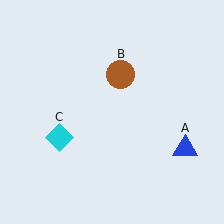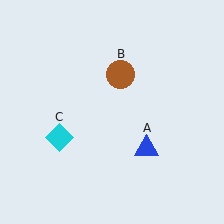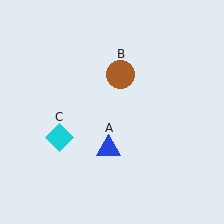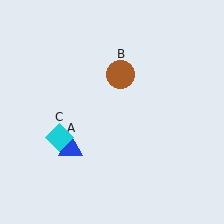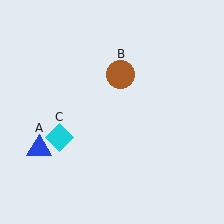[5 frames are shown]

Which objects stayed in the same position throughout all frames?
Brown circle (object B) and cyan diamond (object C) remained stationary.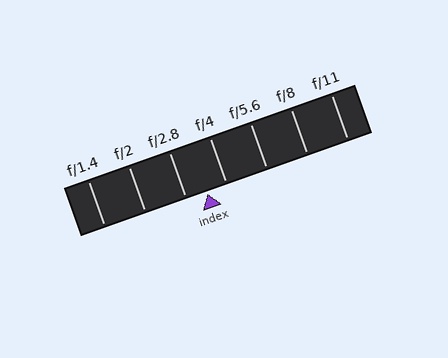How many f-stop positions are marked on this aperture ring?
There are 7 f-stop positions marked.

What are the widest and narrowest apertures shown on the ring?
The widest aperture shown is f/1.4 and the narrowest is f/11.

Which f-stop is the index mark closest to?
The index mark is closest to f/4.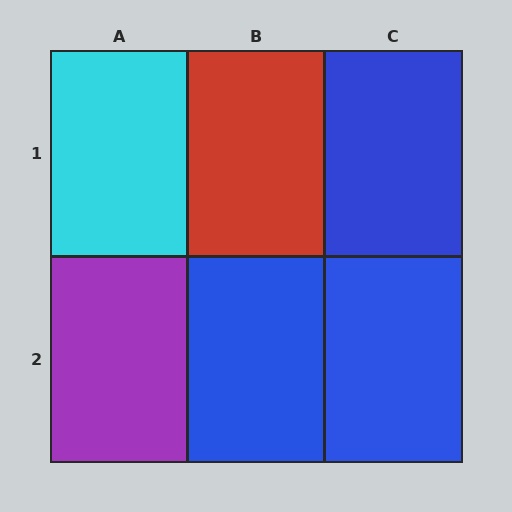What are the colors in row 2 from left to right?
Purple, blue, blue.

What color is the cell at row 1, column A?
Cyan.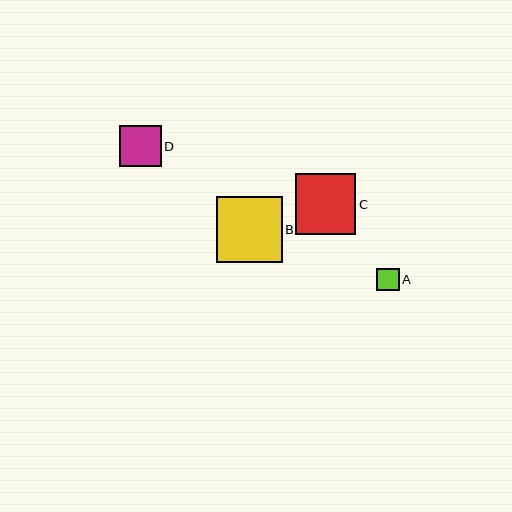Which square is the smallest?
Square A is the smallest with a size of approximately 22 pixels.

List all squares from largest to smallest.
From largest to smallest: B, C, D, A.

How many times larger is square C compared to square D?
Square C is approximately 1.5 times the size of square D.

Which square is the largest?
Square B is the largest with a size of approximately 66 pixels.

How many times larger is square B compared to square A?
Square B is approximately 3.0 times the size of square A.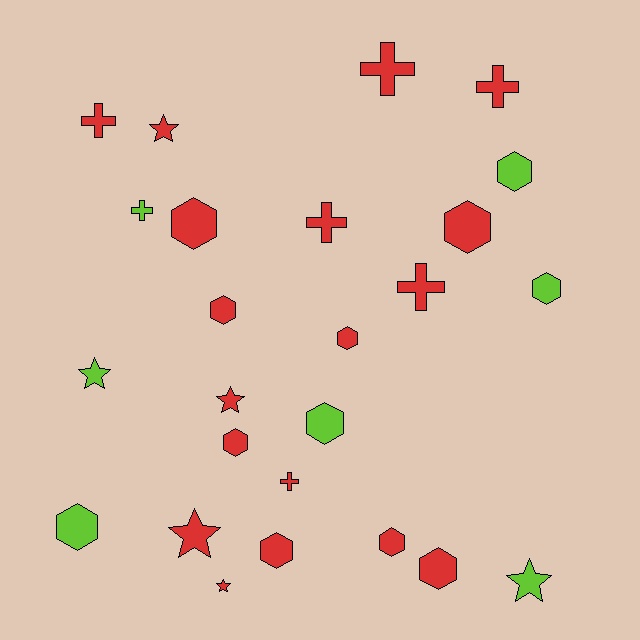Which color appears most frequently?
Red, with 18 objects.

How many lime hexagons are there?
There are 4 lime hexagons.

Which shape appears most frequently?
Hexagon, with 12 objects.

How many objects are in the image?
There are 25 objects.